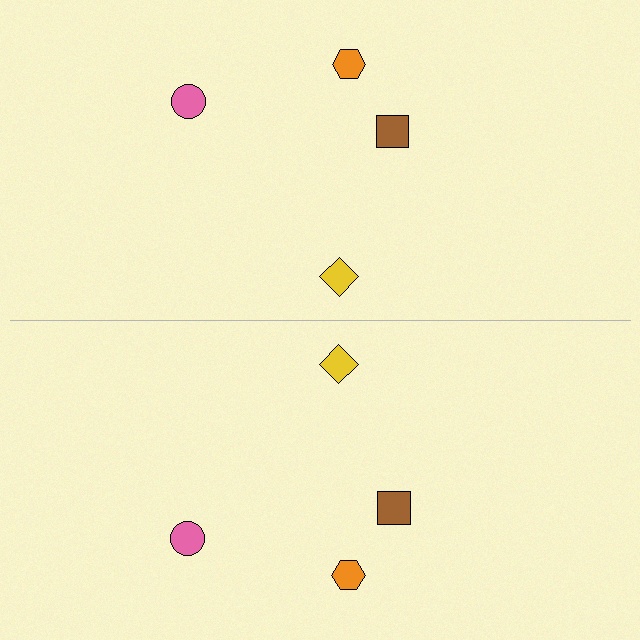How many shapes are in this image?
There are 8 shapes in this image.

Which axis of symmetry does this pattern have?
The pattern has a horizontal axis of symmetry running through the center of the image.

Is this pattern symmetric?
Yes, this pattern has bilateral (reflection) symmetry.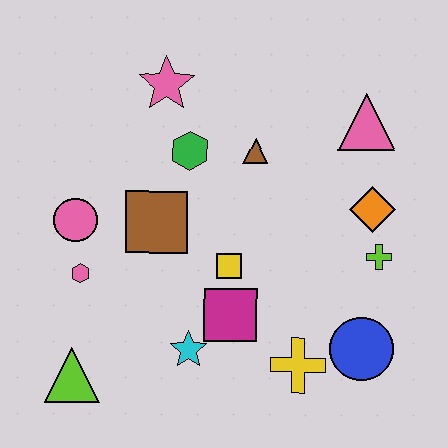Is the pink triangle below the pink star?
Yes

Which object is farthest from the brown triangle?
The lime triangle is farthest from the brown triangle.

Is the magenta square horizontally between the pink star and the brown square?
No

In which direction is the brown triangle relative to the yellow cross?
The brown triangle is above the yellow cross.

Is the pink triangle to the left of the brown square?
No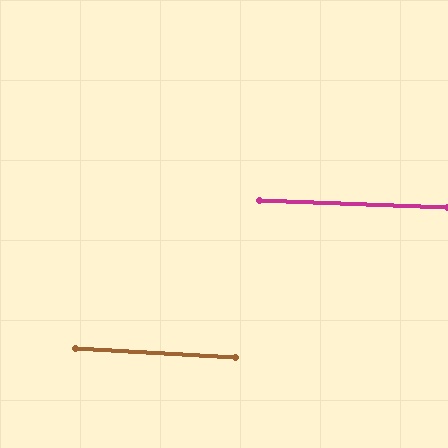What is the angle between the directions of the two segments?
Approximately 1 degree.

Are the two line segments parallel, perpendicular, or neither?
Parallel — their directions differ by only 1.1°.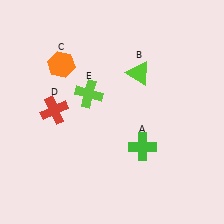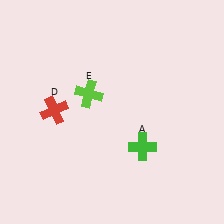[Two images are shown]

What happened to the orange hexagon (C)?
The orange hexagon (C) was removed in Image 2. It was in the top-left area of Image 1.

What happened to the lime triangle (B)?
The lime triangle (B) was removed in Image 2. It was in the top-right area of Image 1.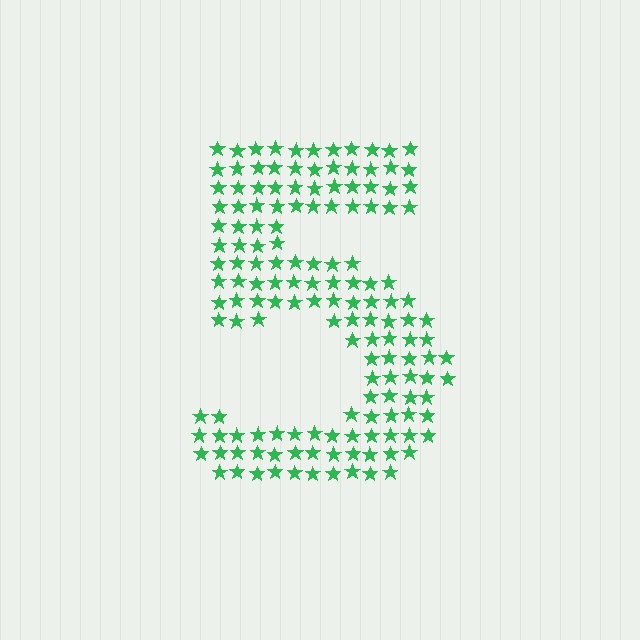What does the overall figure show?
The overall figure shows the digit 5.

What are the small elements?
The small elements are stars.